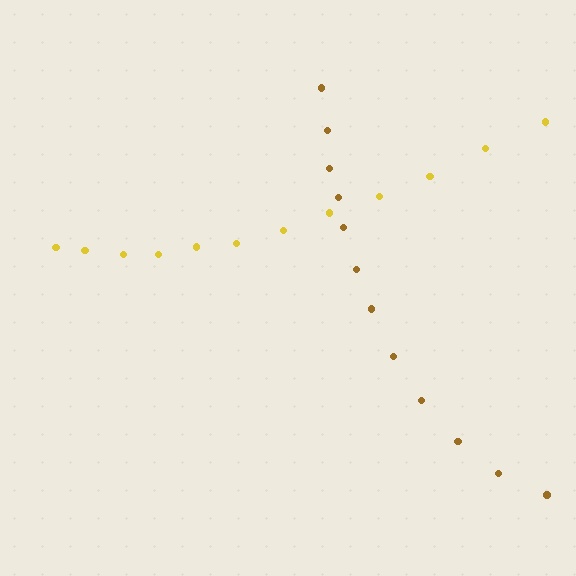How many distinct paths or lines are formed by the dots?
There are 2 distinct paths.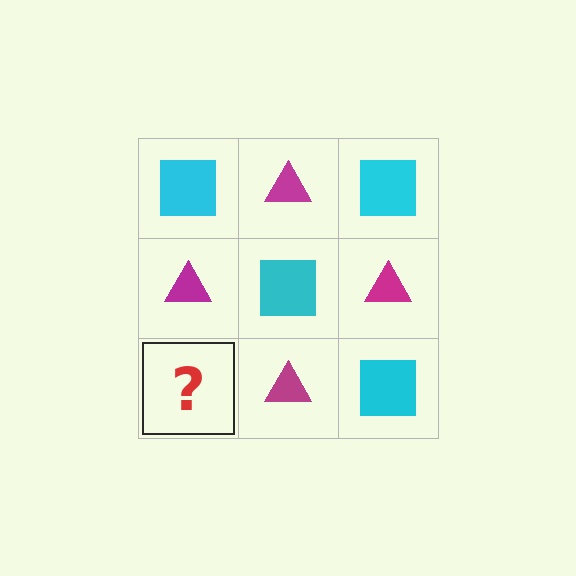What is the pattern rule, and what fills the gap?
The rule is that it alternates cyan square and magenta triangle in a checkerboard pattern. The gap should be filled with a cyan square.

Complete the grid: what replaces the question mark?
The question mark should be replaced with a cyan square.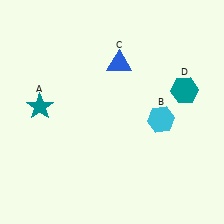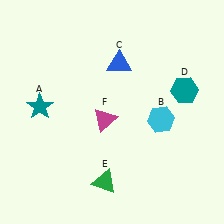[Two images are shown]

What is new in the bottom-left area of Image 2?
A magenta triangle (F) was added in the bottom-left area of Image 2.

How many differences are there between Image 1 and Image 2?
There are 2 differences between the two images.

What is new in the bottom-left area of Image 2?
A green triangle (E) was added in the bottom-left area of Image 2.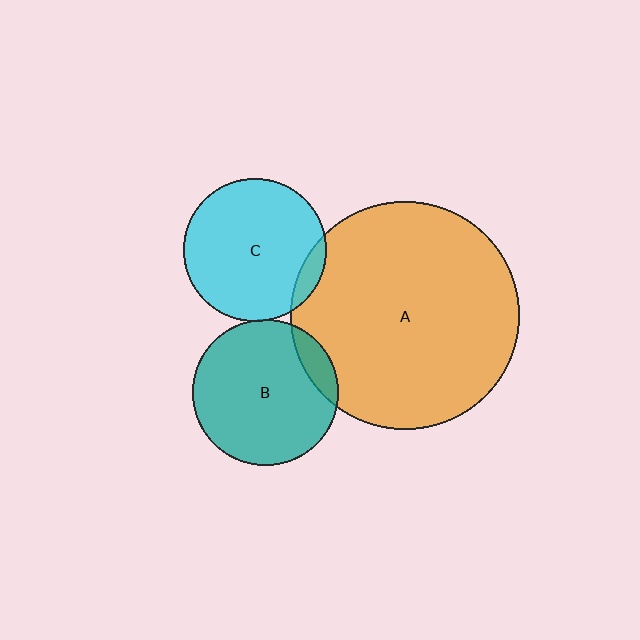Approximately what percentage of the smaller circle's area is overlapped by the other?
Approximately 5%.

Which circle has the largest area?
Circle A (orange).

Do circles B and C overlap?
Yes.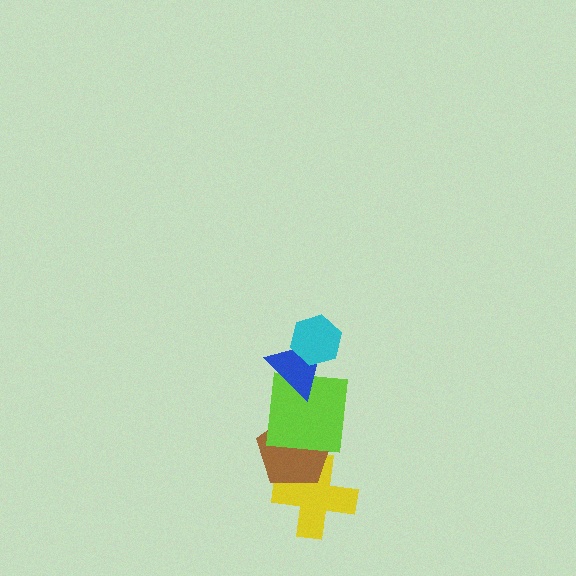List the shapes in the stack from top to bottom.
From top to bottom: the cyan hexagon, the blue triangle, the lime square, the brown pentagon, the yellow cross.